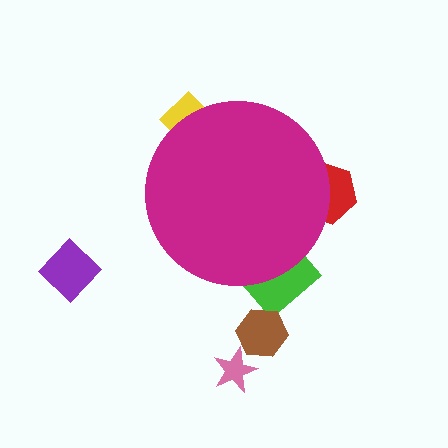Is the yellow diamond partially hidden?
Yes, the yellow diamond is partially hidden behind the magenta circle.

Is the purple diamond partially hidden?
No, the purple diamond is fully visible.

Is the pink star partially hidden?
No, the pink star is fully visible.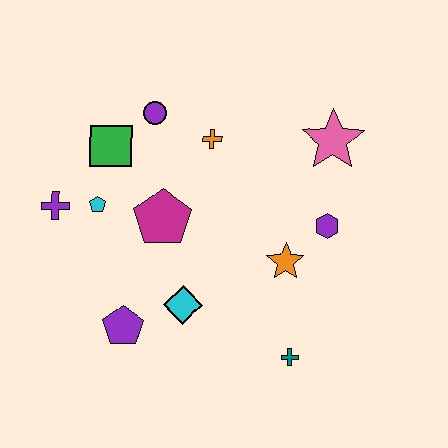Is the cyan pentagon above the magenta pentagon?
Yes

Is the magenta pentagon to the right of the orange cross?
No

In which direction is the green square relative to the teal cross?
The green square is above the teal cross.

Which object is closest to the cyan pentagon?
The purple cross is closest to the cyan pentagon.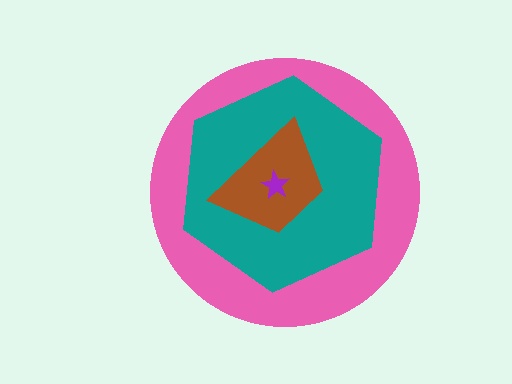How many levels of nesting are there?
4.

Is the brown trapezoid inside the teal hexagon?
Yes.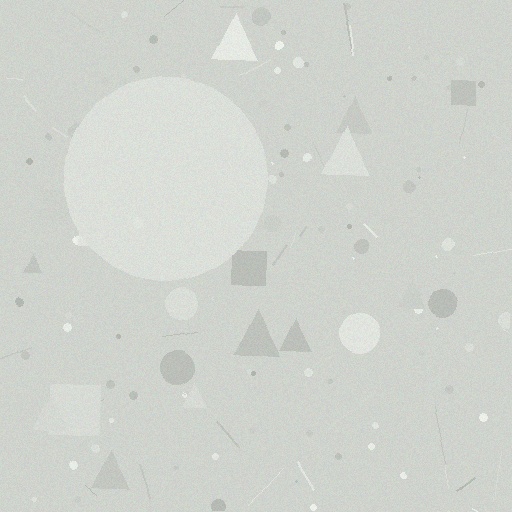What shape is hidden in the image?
A circle is hidden in the image.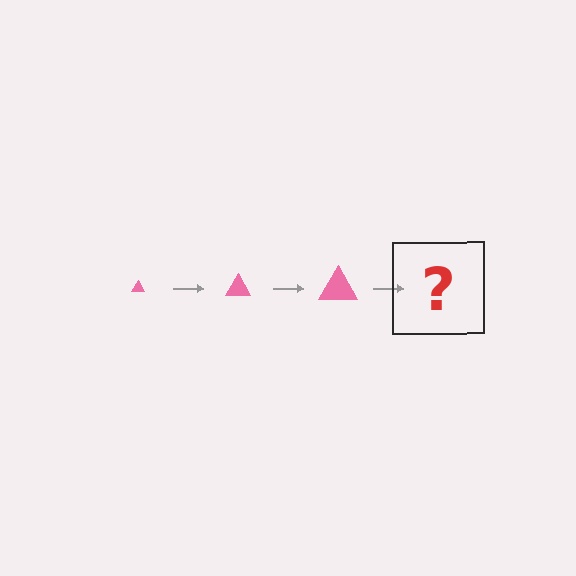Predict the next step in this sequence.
The next step is a pink triangle, larger than the previous one.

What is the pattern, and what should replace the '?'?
The pattern is that the triangle gets progressively larger each step. The '?' should be a pink triangle, larger than the previous one.